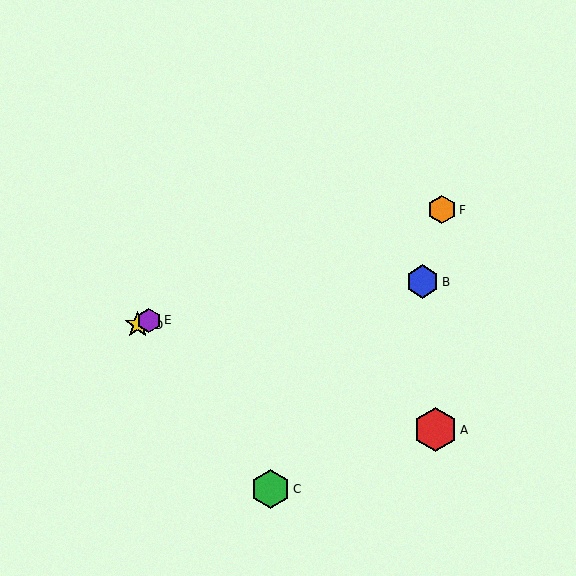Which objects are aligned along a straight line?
Objects D, E, F are aligned along a straight line.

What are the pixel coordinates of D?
Object D is at (138, 325).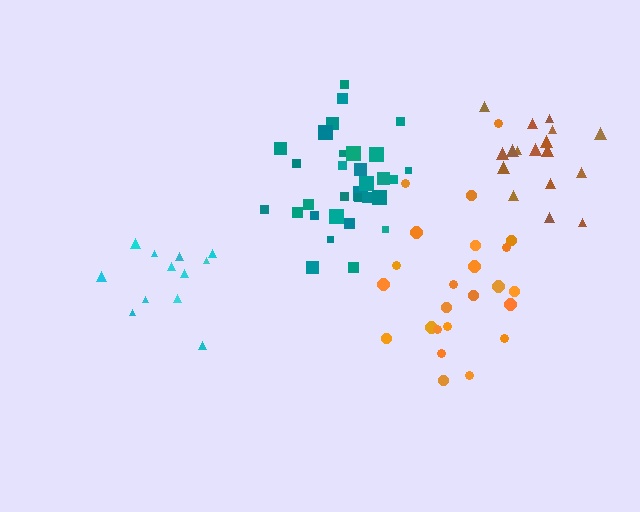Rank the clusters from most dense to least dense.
brown, cyan, teal, orange.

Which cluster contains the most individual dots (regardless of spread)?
Teal (32).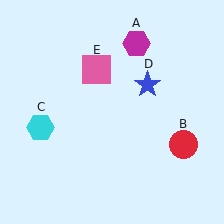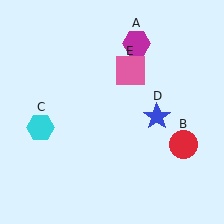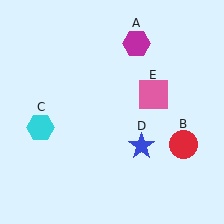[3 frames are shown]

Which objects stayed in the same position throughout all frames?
Magenta hexagon (object A) and red circle (object B) and cyan hexagon (object C) remained stationary.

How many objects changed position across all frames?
2 objects changed position: blue star (object D), pink square (object E).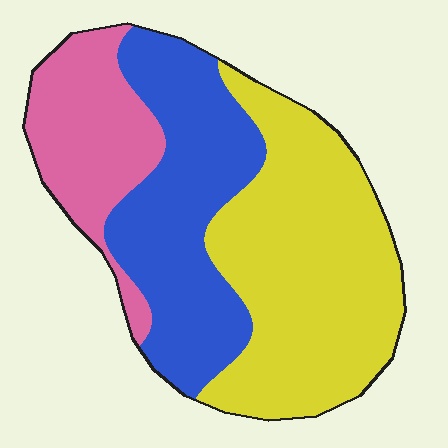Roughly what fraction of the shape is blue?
Blue covers roughly 35% of the shape.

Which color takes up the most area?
Yellow, at roughly 45%.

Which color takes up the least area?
Pink, at roughly 20%.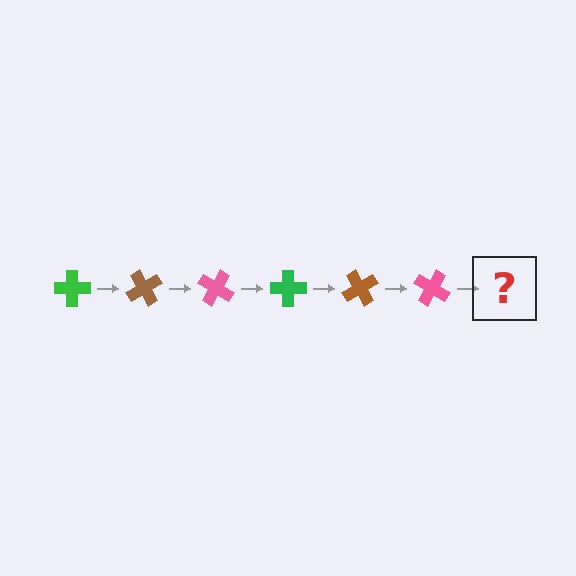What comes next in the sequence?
The next element should be a green cross, rotated 360 degrees from the start.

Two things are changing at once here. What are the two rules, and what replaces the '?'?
The two rules are that it rotates 60 degrees each step and the color cycles through green, brown, and pink. The '?' should be a green cross, rotated 360 degrees from the start.